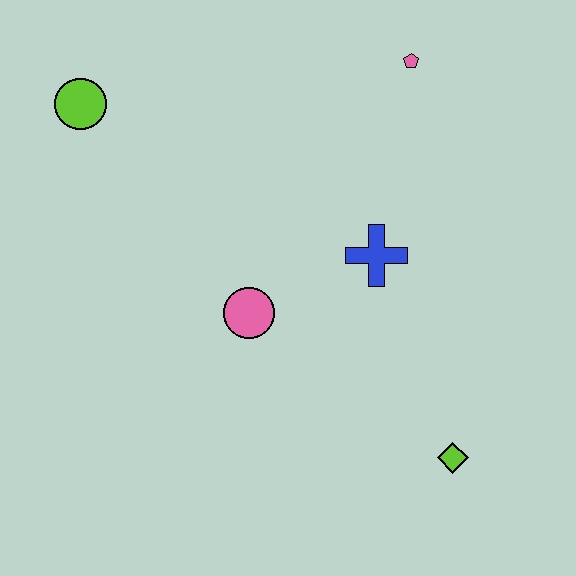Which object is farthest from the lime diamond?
The lime circle is farthest from the lime diamond.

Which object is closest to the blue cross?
The pink circle is closest to the blue cross.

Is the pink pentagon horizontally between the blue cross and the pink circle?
No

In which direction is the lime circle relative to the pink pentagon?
The lime circle is to the left of the pink pentagon.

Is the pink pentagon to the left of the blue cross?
No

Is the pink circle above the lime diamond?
Yes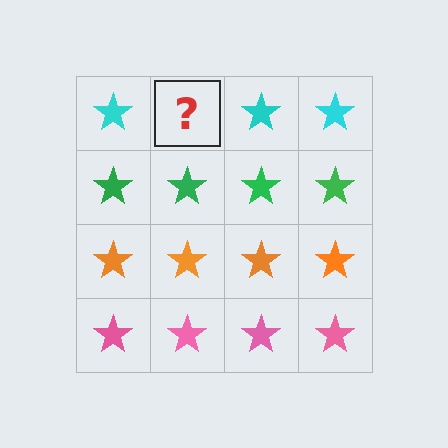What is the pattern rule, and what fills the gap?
The rule is that each row has a consistent color. The gap should be filled with a cyan star.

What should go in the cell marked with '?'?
The missing cell should contain a cyan star.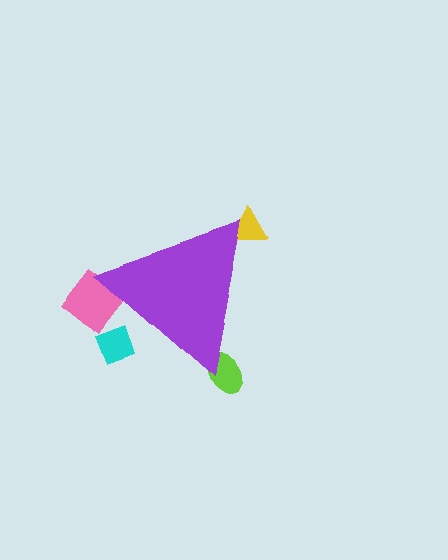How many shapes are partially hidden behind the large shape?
4 shapes are partially hidden.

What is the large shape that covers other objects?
A purple triangle.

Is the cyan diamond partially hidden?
Yes, the cyan diamond is partially hidden behind the purple triangle.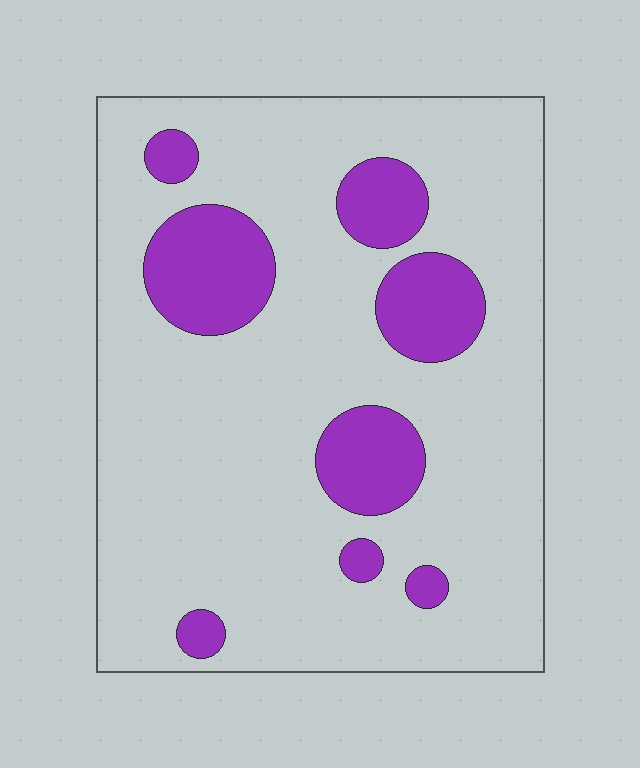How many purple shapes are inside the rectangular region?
8.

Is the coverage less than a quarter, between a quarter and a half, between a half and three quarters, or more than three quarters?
Less than a quarter.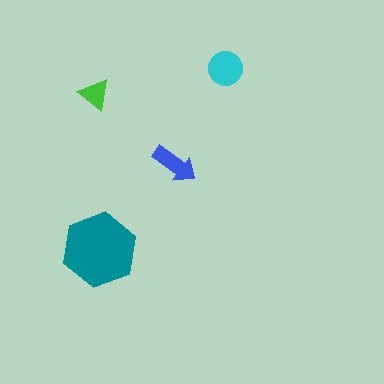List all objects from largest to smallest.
The teal hexagon, the cyan circle, the blue arrow, the green triangle.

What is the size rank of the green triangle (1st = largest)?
4th.